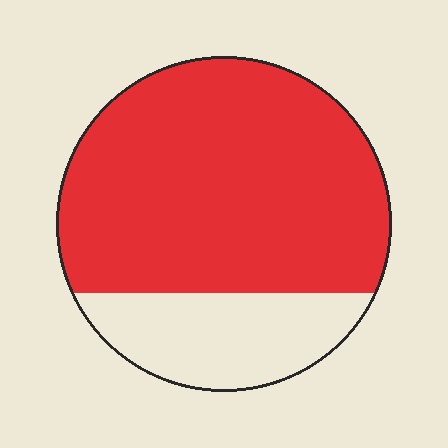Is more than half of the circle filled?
Yes.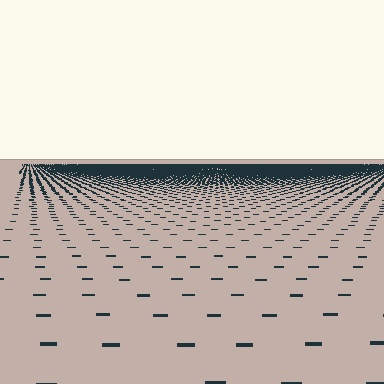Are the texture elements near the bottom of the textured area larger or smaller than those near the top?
Larger. Near the bottom, elements are closer to the viewer and appear at a bigger on-screen size.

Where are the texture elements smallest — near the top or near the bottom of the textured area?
Near the top.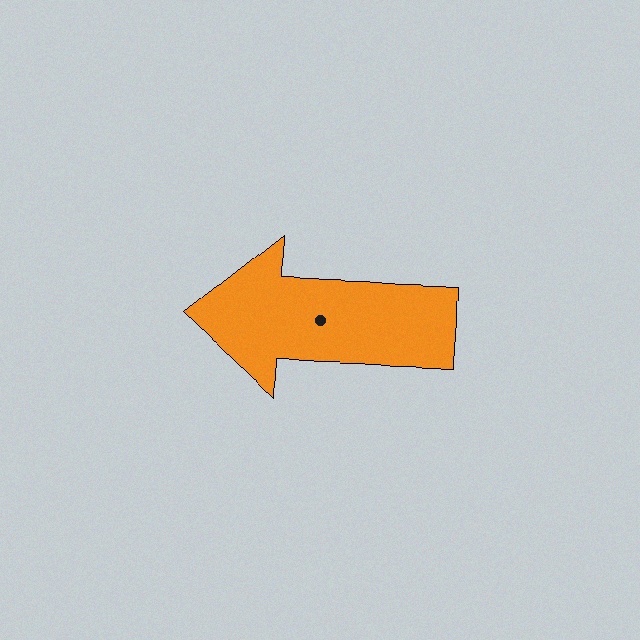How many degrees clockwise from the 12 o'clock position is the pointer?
Approximately 272 degrees.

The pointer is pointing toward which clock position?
Roughly 9 o'clock.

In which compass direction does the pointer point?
West.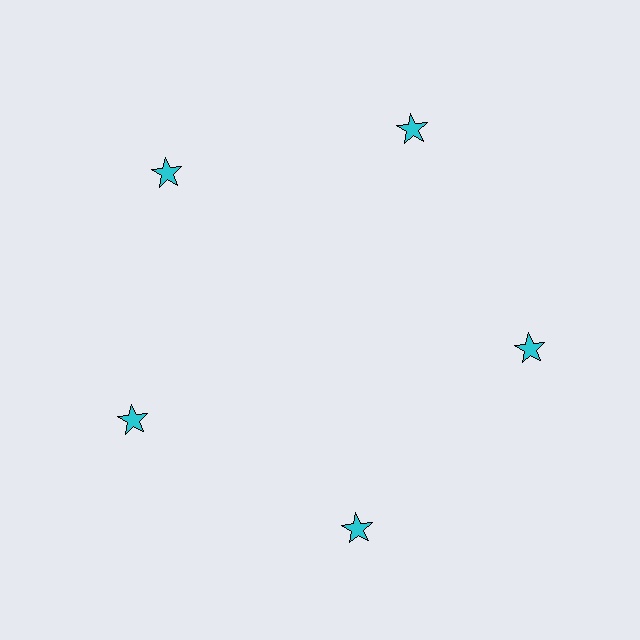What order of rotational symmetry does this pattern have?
This pattern has 5-fold rotational symmetry.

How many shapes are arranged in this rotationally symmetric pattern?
There are 5 shapes, arranged in 5 groups of 1.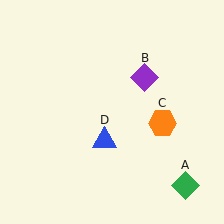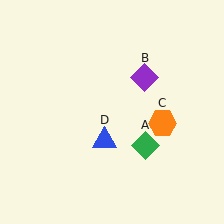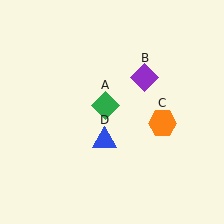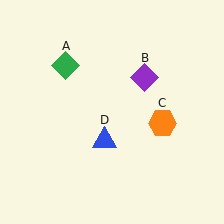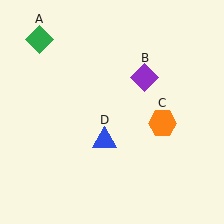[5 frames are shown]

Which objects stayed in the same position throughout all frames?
Purple diamond (object B) and orange hexagon (object C) and blue triangle (object D) remained stationary.